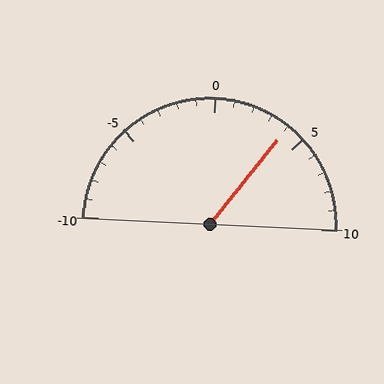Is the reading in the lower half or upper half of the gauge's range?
The reading is in the upper half of the range (-10 to 10).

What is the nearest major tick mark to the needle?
The nearest major tick mark is 5.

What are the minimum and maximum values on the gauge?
The gauge ranges from -10 to 10.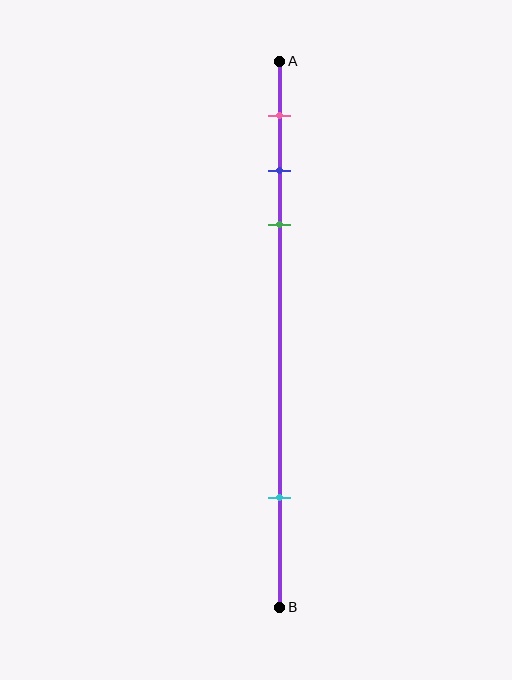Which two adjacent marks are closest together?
The blue and green marks are the closest adjacent pair.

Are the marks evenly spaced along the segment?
No, the marks are not evenly spaced.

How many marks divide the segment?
There are 4 marks dividing the segment.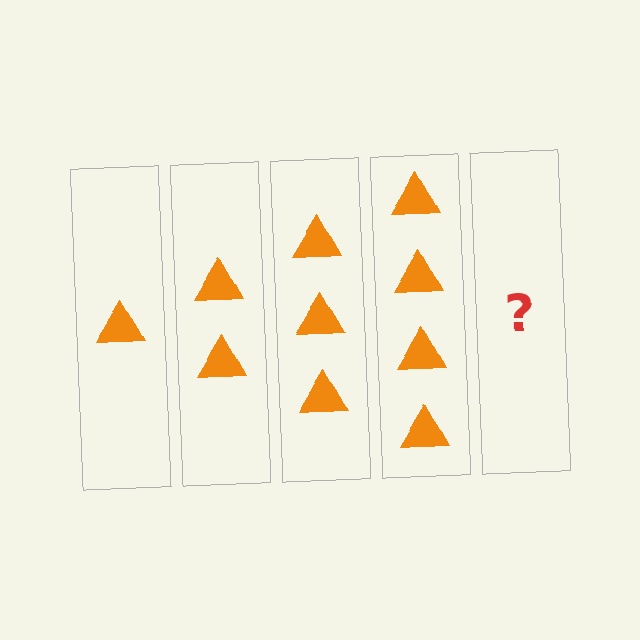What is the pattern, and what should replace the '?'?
The pattern is that each step adds one more triangle. The '?' should be 5 triangles.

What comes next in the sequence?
The next element should be 5 triangles.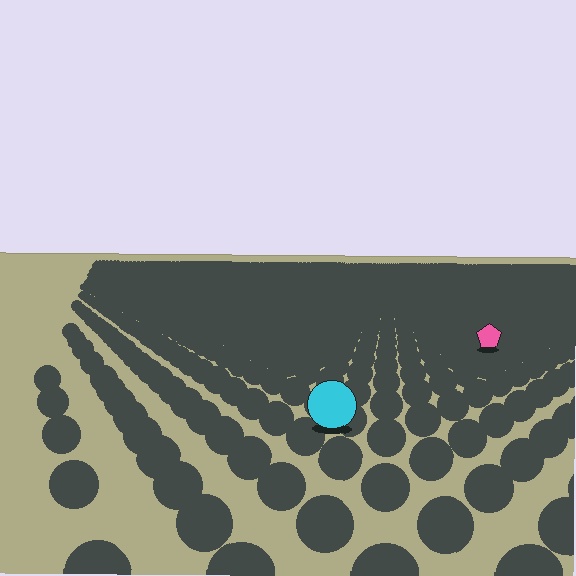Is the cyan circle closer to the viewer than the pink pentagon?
Yes. The cyan circle is closer — you can tell from the texture gradient: the ground texture is coarser near it.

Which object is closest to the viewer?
The cyan circle is closest. The texture marks near it are larger and more spread out.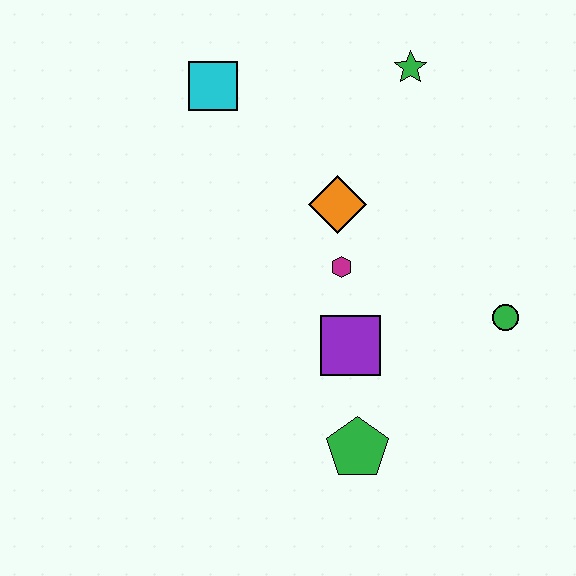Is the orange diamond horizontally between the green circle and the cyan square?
Yes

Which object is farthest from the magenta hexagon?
The cyan square is farthest from the magenta hexagon.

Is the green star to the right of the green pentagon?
Yes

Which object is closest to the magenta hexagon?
The orange diamond is closest to the magenta hexagon.